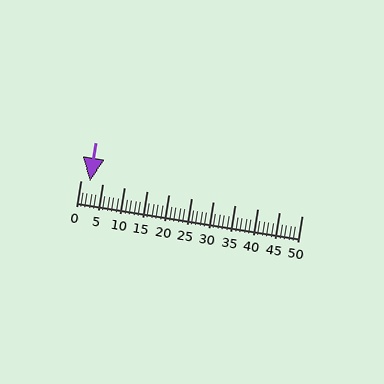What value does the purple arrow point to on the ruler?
The purple arrow points to approximately 2.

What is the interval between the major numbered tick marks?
The major tick marks are spaced 5 units apart.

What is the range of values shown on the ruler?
The ruler shows values from 0 to 50.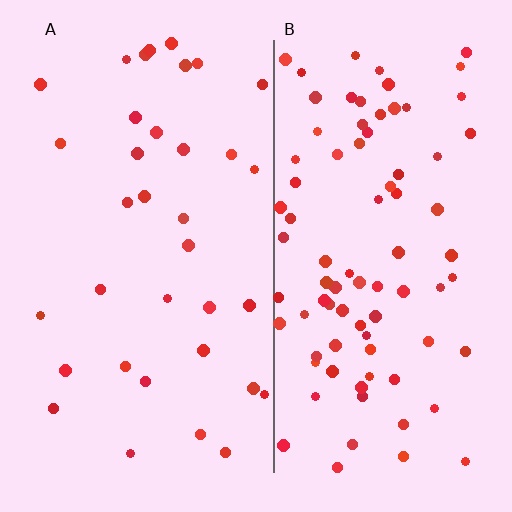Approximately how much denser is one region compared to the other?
Approximately 2.4× — region B over region A.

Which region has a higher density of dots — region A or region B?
B (the right).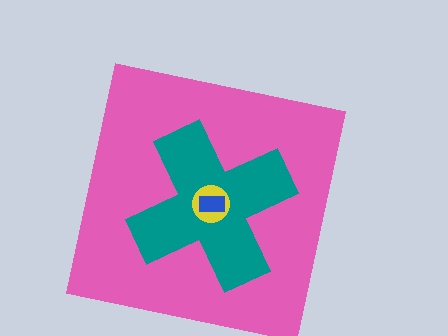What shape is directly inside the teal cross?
The yellow circle.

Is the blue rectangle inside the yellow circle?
Yes.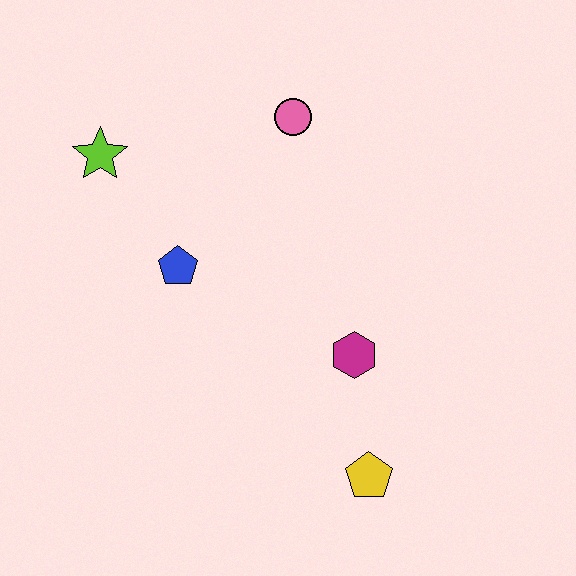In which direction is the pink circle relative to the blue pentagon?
The pink circle is above the blue pentagon.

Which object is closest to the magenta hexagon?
The yellow pentagon is closest to the magenta hexagon.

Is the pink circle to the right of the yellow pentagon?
No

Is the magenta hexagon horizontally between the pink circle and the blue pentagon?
No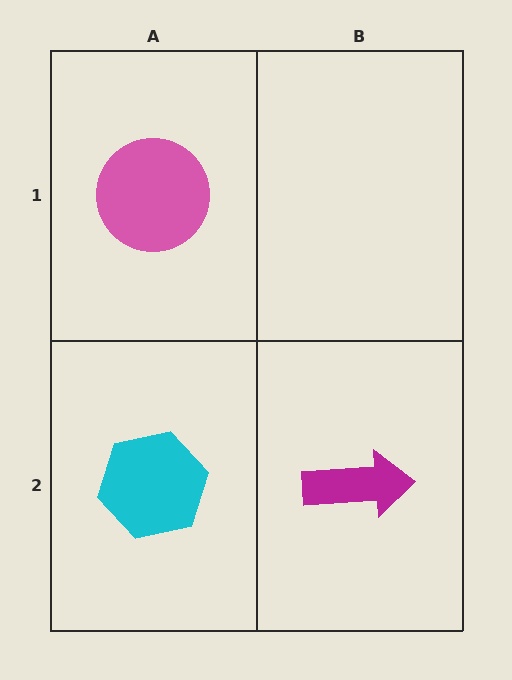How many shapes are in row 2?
2 shapes.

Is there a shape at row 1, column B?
No, that cell is empty.